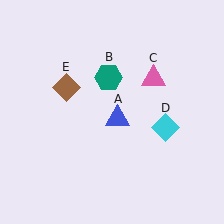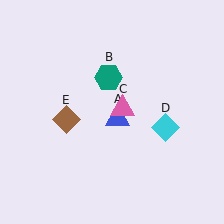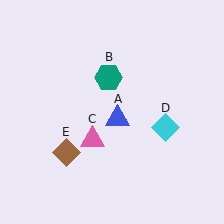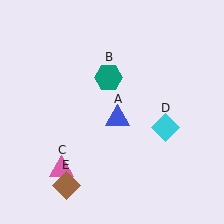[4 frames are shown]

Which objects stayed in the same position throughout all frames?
Blue triangle (object A) and teal hexagon (object B) and cyan diamond (object D) remained stationary.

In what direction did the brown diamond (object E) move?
The brown diamond (object E) moved down.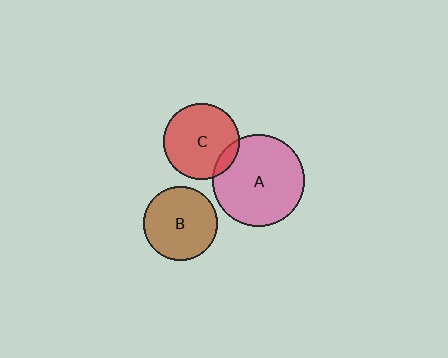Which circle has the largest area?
Circle A (pink).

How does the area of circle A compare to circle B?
Approximately 1.6 times.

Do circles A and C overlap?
Yes.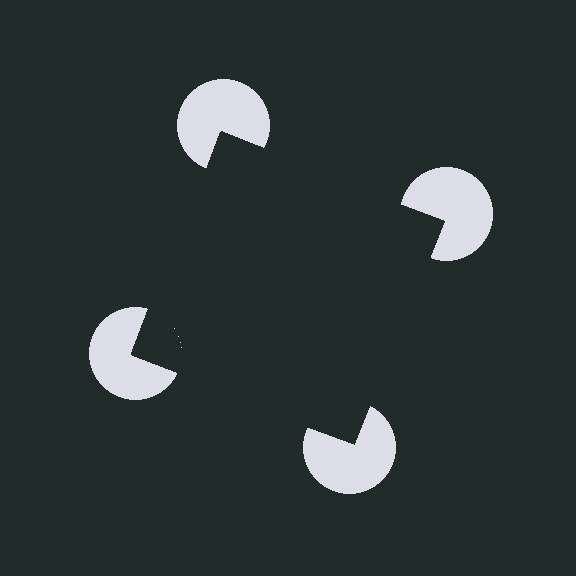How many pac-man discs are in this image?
There are 4 — one at each vertex of the illusory square.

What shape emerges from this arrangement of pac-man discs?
An illusory square — its edges are inferred from the aligned wedge cuts in the pac-man discs, not physically drawn.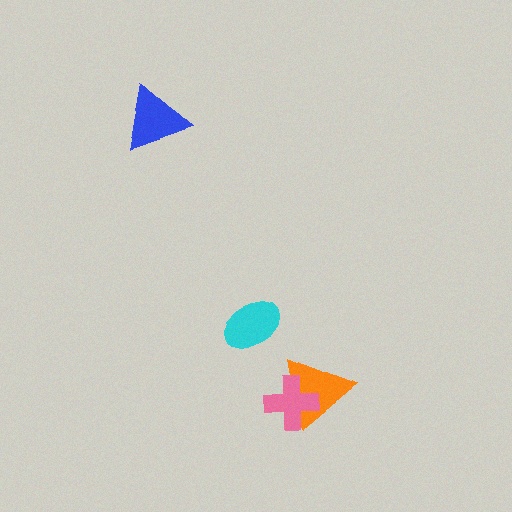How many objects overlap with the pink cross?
1 object overlaps with the pink cross.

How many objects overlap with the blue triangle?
0 objects overlap with the blue triangle.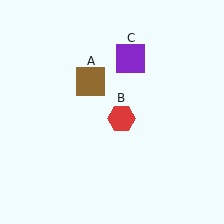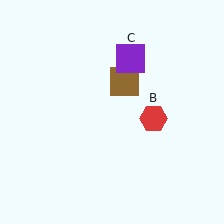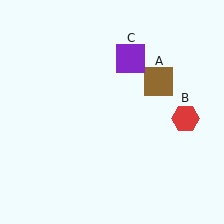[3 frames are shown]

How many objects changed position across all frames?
2 objects changed position: brown square (object A), red hexagon (object B).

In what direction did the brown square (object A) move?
The brown square (object A) moved right.